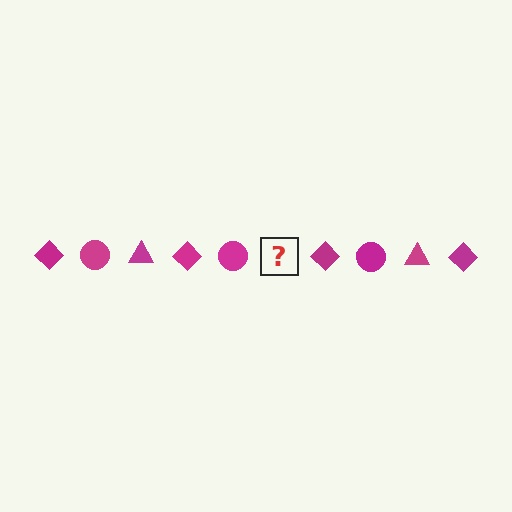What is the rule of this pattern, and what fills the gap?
The rule is that the pattern cycles through diamond, circle, triangle shapes in magenta. The gap should be filled with a magenta triangle.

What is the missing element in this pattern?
The missing element is a magenta triangle.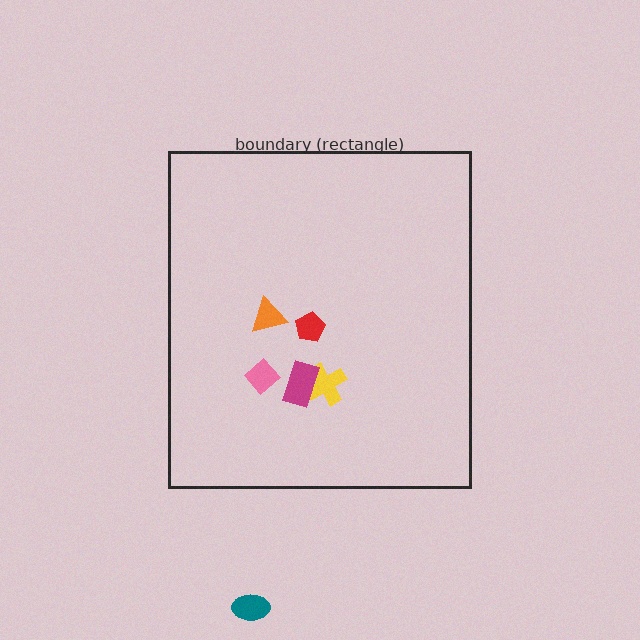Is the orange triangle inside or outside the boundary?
Inside.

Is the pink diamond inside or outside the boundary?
Inside.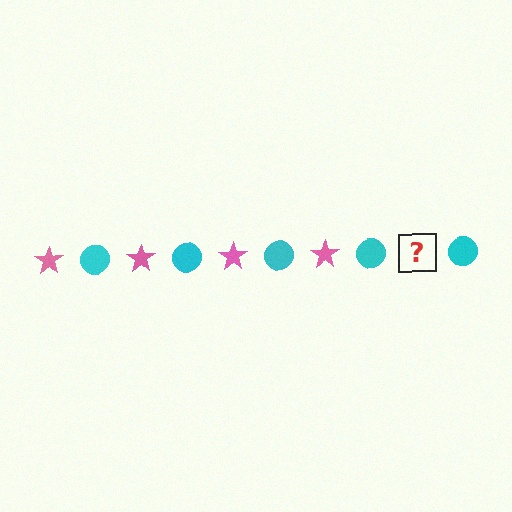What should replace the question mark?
The question mark should be replaced with a pink star.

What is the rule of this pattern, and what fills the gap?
The rule is that the pattern alternates between pink star and cyan circle. The gap should be filled with a pink star.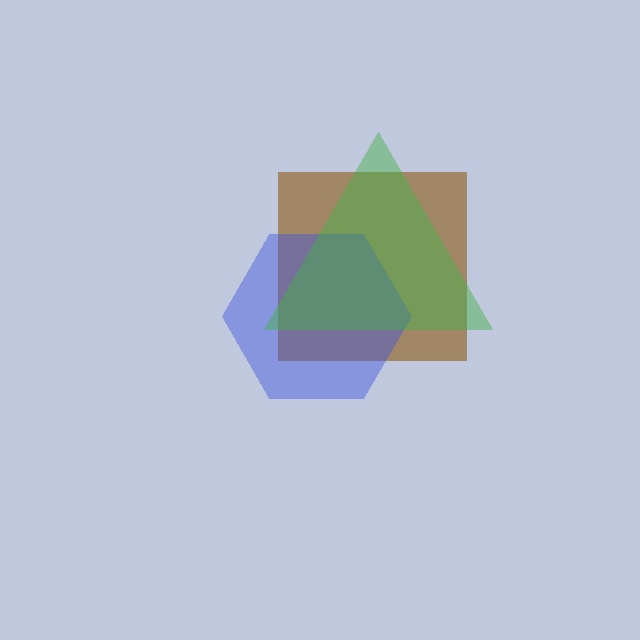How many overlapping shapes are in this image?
There are 3 overlapping shapes in the image.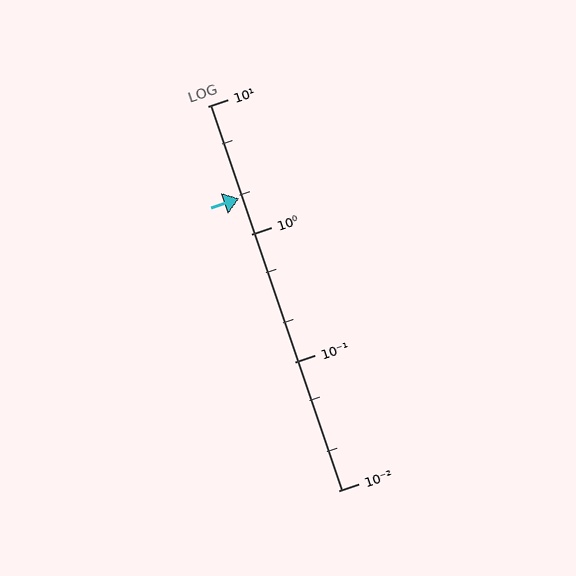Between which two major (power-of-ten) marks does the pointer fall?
The pointer is between 1 and 10.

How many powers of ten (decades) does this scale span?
The scale spans 3 decades, from 0.01 to 10.